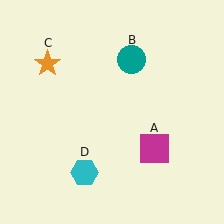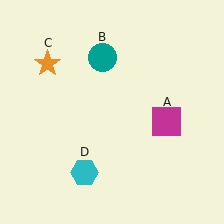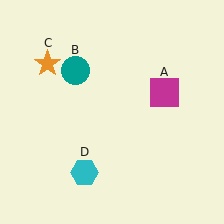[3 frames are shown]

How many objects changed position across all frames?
2 objects changed position: magenta square (object A), teal circle (object B).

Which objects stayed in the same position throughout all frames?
Orange star (object C) and cyan hexagon (object D) remained stationary.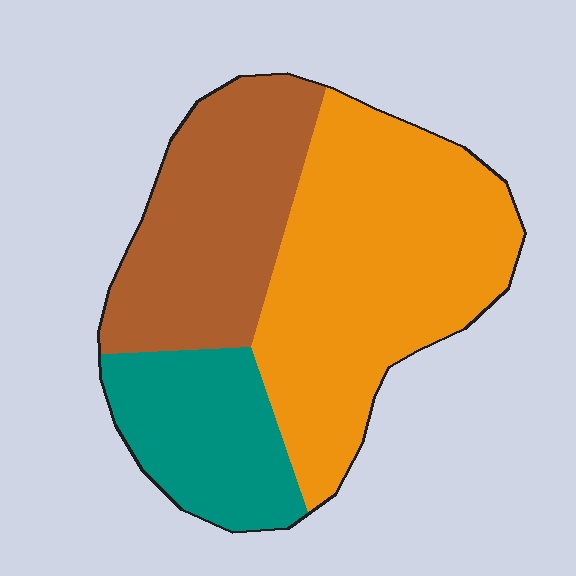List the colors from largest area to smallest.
From largest to smallest: orange, brown, teal.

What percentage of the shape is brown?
Brown covers 31% of the shape.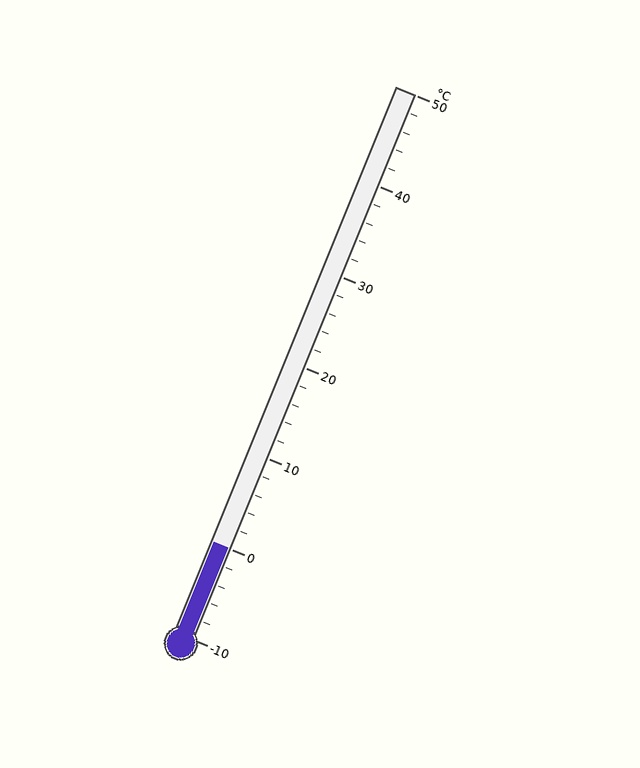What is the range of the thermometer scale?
The thermometer scale ranges from -10°C to 50°C.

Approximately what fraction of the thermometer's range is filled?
The thermometer is filled to approximately 15% of its range.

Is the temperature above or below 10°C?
The temperature is below 10°C.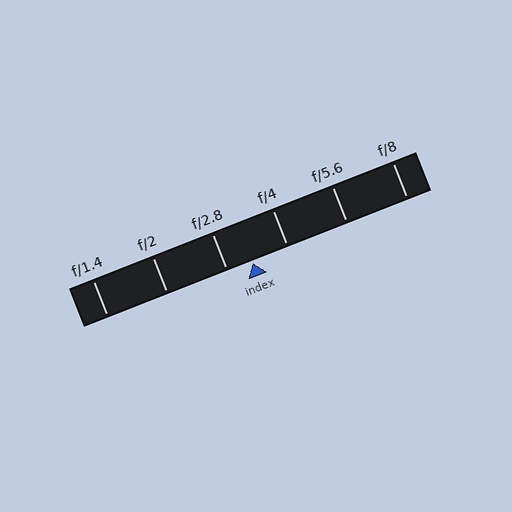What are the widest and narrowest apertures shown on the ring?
The widest aperture shown is f/1.4 and the narrowest is f/8.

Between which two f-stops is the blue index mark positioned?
The index mark is between f/2.8 and f/4.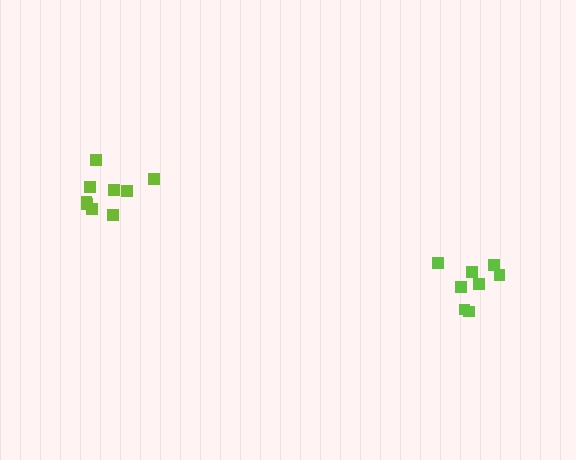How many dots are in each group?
Group 1: 9 dots, Group 2: 8 dots (17 total).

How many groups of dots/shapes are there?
There are 2 groups.